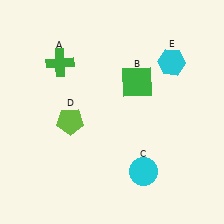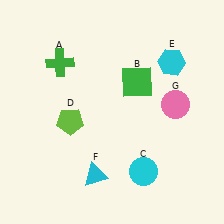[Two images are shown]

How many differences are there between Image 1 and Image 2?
There are 2 differences between the two images.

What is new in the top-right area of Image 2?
A pink circle (G) was added in the top-right area of Image 2.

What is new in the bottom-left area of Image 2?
A cyan triangle (F) was added in the bottom-left area of Image 2.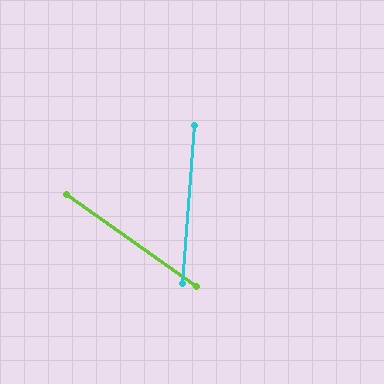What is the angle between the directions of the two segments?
Approximately 59 degrees.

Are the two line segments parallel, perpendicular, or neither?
Neither parallel nor perpendicular — they differ by about 59°.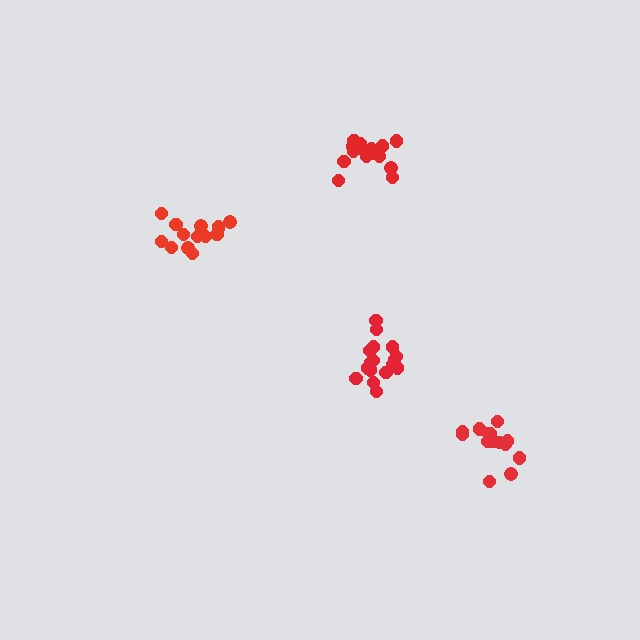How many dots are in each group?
Group 1: 17 dots, Group 2: 15 dots, Group 3: 17 dots, Group 4: 15 dots (64 total).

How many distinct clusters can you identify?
There are 4 distinct clusters.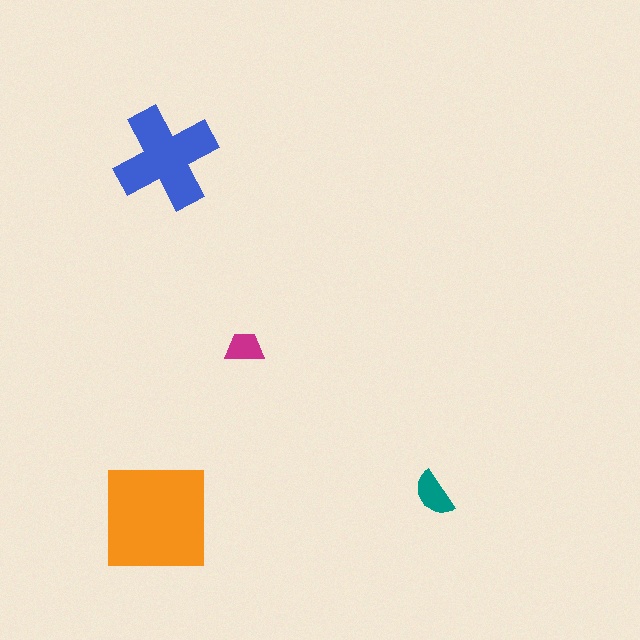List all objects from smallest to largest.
The magenta trapezoid, the teal semicircle, the blue cross, the orange square.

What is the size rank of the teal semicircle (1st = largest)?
3rd.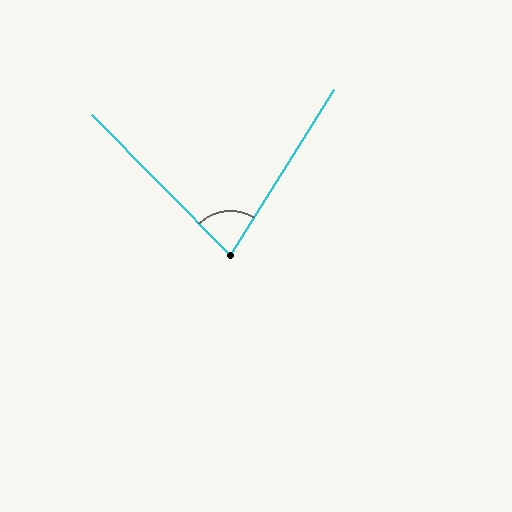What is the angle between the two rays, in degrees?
Approximately 77 degrees.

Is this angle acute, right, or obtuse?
It is acute.